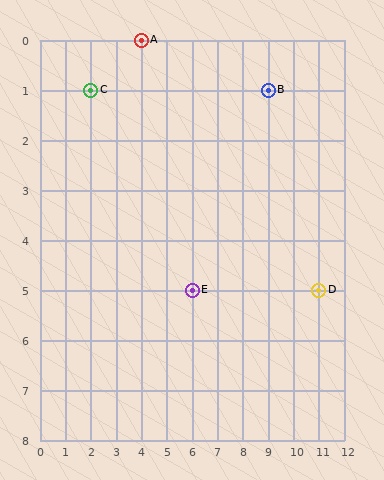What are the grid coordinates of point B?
Point B is at grid coordinates (9, 1).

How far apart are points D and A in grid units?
Points D and A are 7 columns and 5 rows apart (about 8.6 grid units diagonally).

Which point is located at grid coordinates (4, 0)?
Point A is at (4, 0).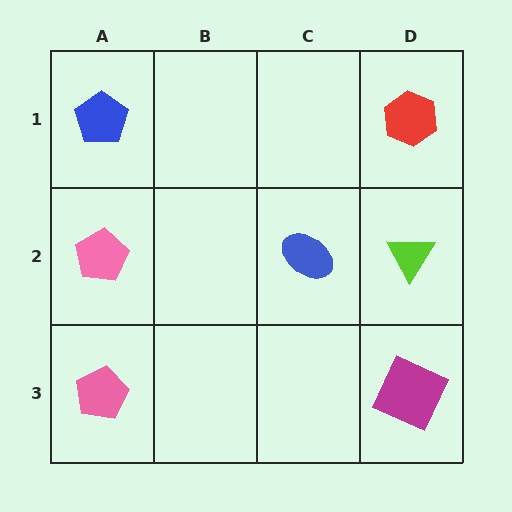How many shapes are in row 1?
2 shapes.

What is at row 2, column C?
A blue ellipse.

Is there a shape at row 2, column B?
No, that cell is empty.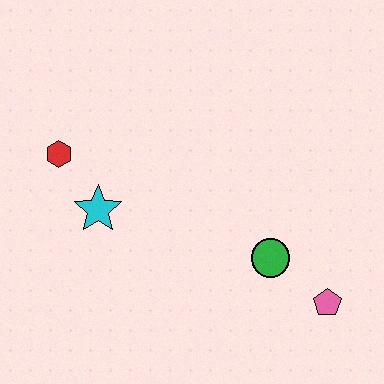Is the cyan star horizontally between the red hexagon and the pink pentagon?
Yes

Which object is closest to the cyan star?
The red hexagon is closest to the cyan star.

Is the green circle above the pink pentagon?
Yes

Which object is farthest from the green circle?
The red hexagon is farthest from the green circle.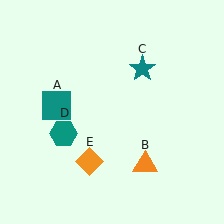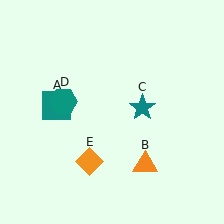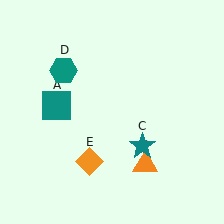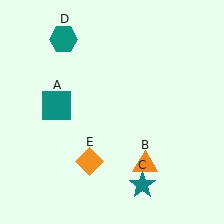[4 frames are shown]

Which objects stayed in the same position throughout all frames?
Teal square (object A) and orange triangle (object B) and orange diamond (object E) remained stationary.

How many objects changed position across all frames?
2 objects changed position: teal star (object C), teal hexagon (object D).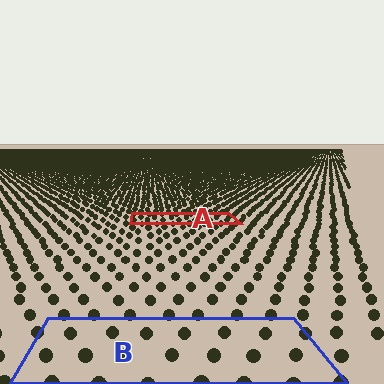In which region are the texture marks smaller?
The texture marks are smaller in region A, because it is farther away.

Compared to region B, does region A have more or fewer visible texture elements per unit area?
Region A has more texture elements per unit area — they are packed more densely because it is farther away.